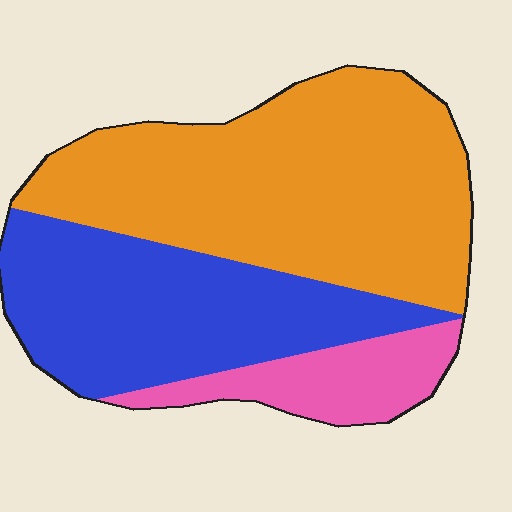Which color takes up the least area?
Pink, at roughly 15%.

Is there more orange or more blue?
Orange.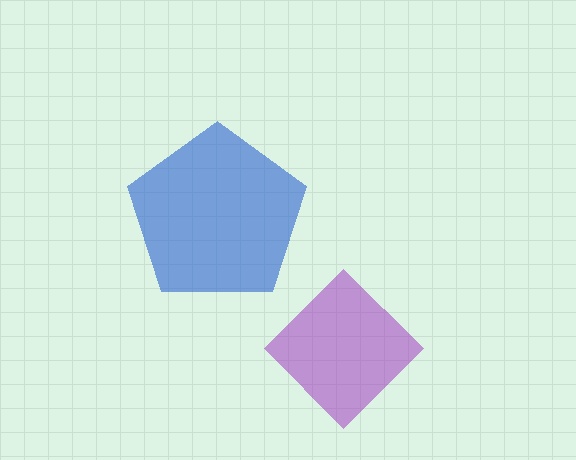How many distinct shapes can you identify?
There are 2 distinct shapes: a blue pentagon, a purple diamond.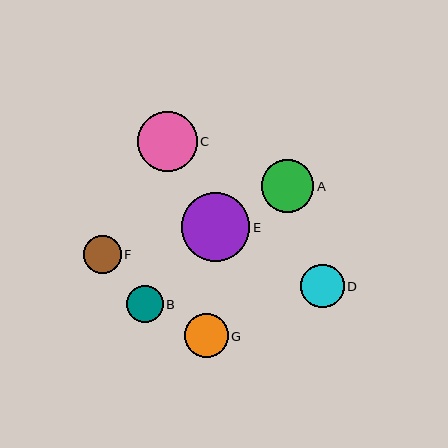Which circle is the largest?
Circle E is the largest with a size of approximately 68 pixels.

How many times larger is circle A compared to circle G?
Circle A is approximately 1.2 times the size of circle G.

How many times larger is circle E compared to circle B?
Circle E is approximately 1.9 times the size of circle B.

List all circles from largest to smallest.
From largest to smallest: E, C, A, D, G, F, B.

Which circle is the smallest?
Circle B is the smallest with a size of approximately 37 pixels.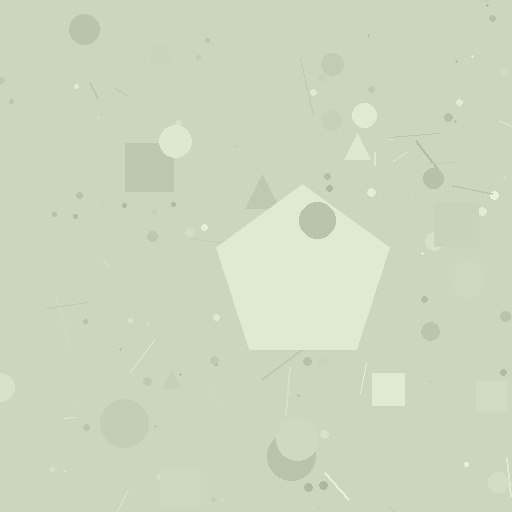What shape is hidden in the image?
A pentagon is hidden in the image.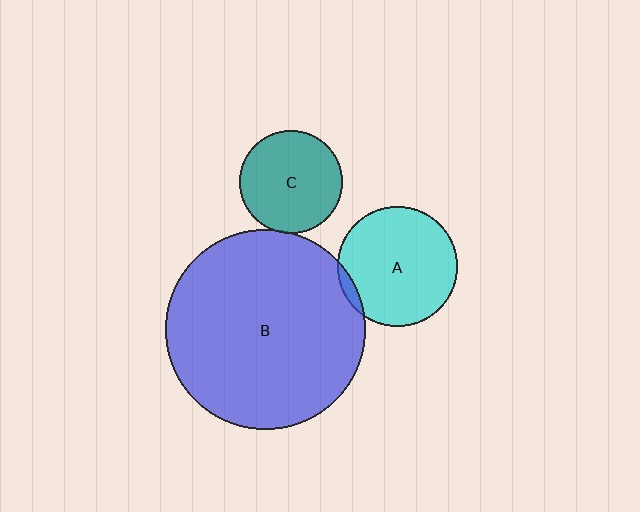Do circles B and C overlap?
Yes.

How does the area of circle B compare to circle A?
Approximately 2.8 times.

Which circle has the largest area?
Circle B (blue).